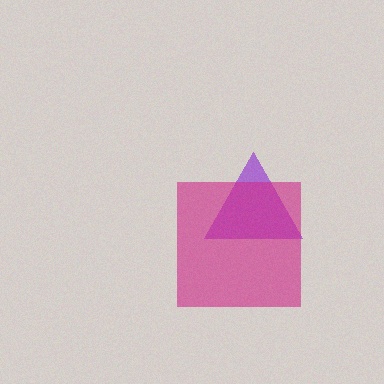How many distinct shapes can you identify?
There are 2 distinct shapes: a purple triangle, a magenta square.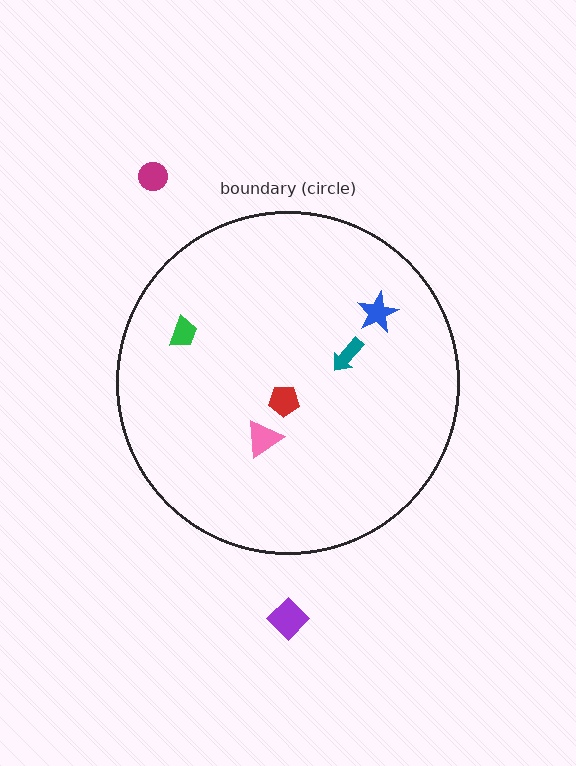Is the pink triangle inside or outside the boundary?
Inside.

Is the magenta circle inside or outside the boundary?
Outside.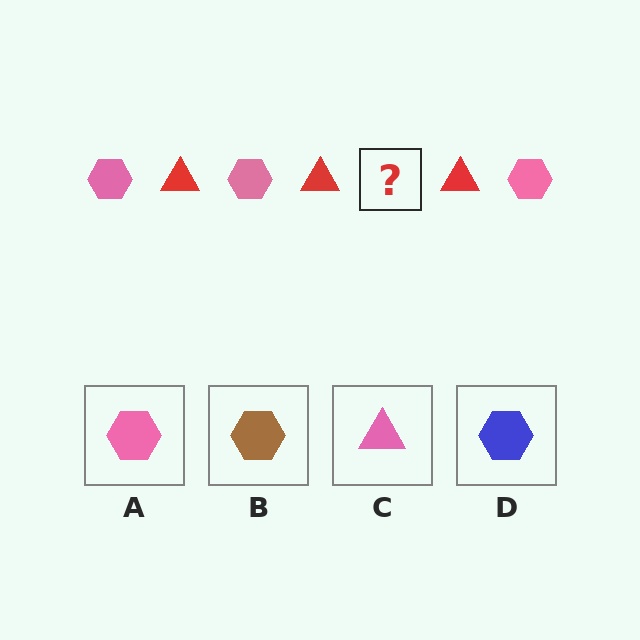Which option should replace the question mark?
Option A.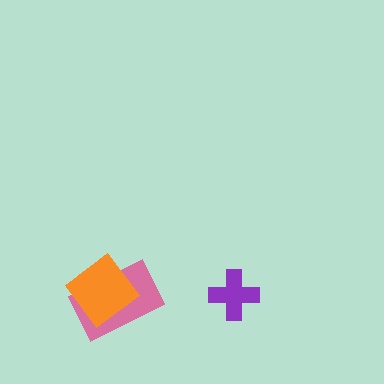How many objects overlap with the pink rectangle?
1 object overlaps with the pink rectangle.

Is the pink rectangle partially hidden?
Yes, it is partially covered by another shape.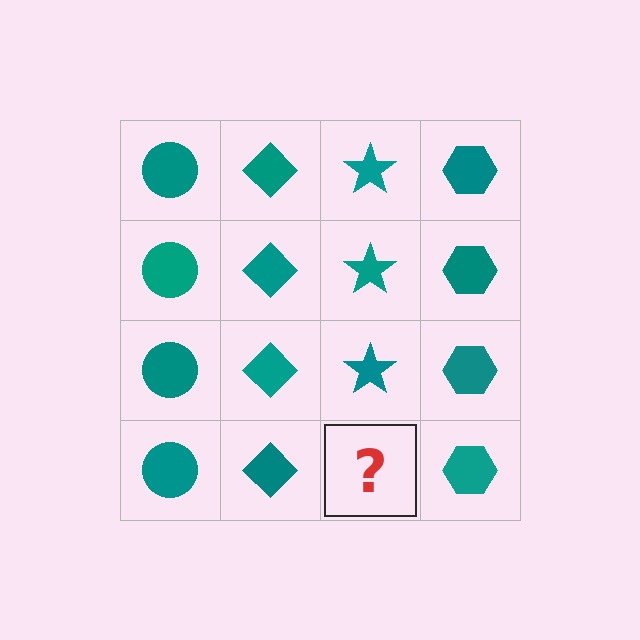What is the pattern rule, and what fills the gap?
The rule is that each column has a consistent shape. The gap should be filled with a teal star.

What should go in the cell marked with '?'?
The missing cell should contain a teal star.